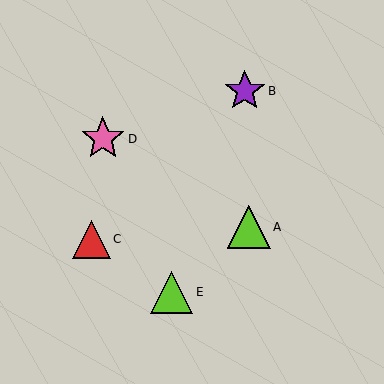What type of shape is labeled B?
Shape B is a purple star.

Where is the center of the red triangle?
The center of the red triangle is at (91, 239).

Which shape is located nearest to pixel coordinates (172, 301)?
The lime triangle (labeled E) at (172, 292) is nearest to that location.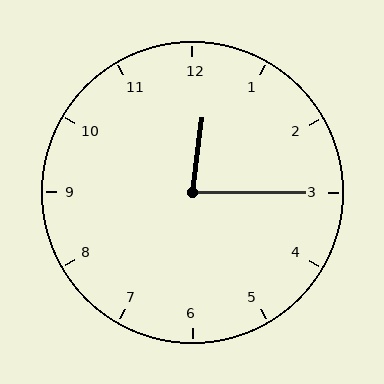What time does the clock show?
12:15.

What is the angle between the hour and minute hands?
Approximately 82 degrees.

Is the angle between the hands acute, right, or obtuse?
It is acute.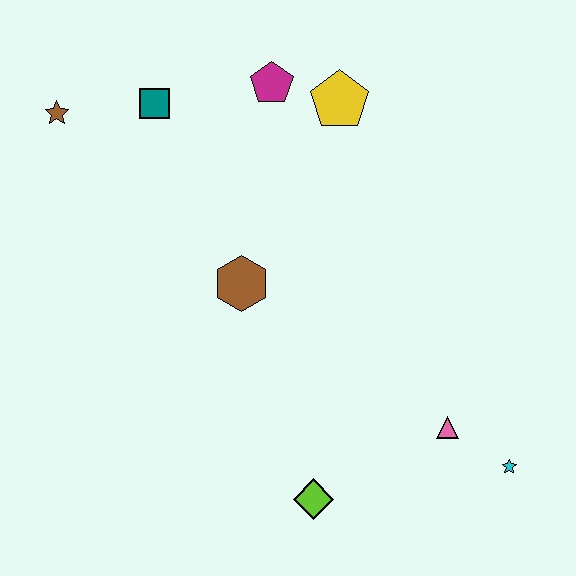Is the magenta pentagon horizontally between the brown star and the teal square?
No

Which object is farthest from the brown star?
The cyan star is farthest from the brown star.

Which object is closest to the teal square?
The brown star is closest to the teal square.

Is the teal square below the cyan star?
No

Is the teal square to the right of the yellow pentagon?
No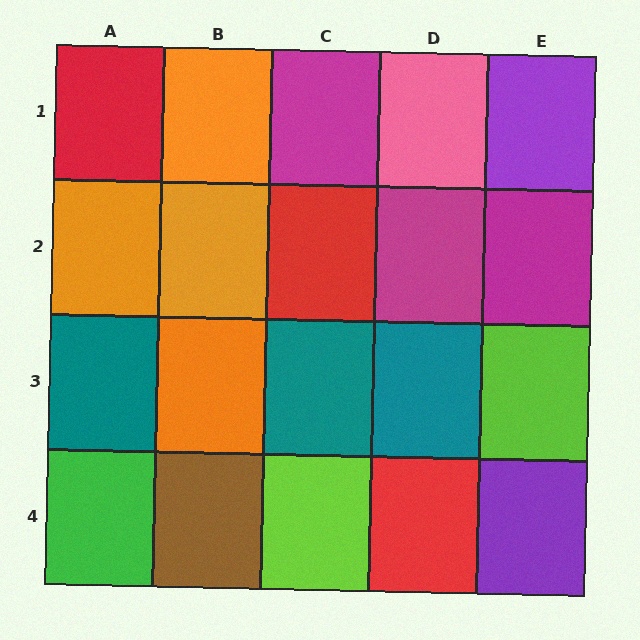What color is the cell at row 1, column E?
Purple.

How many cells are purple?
2 cells are purple.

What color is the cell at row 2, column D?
Magenta.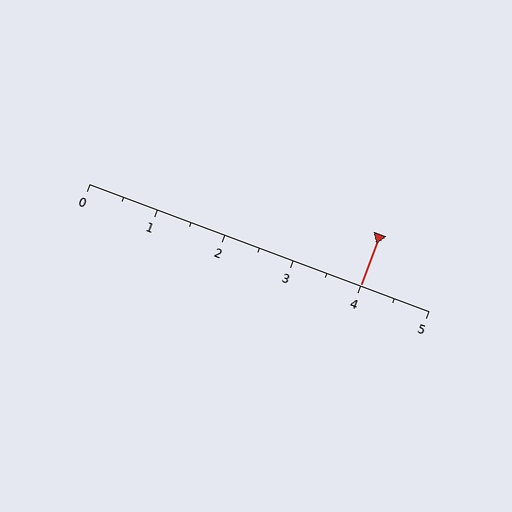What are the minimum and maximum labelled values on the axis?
The axis runs from 0 to 5.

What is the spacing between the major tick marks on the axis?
The major ticks are spaced 1 apart.